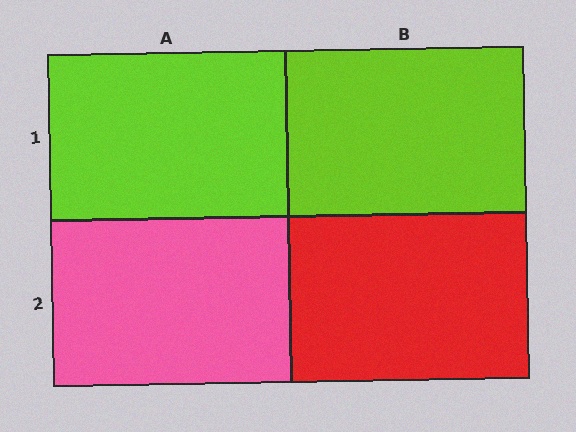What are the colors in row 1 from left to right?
Lime, lime.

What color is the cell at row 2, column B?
Red.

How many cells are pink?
1 cell is pink.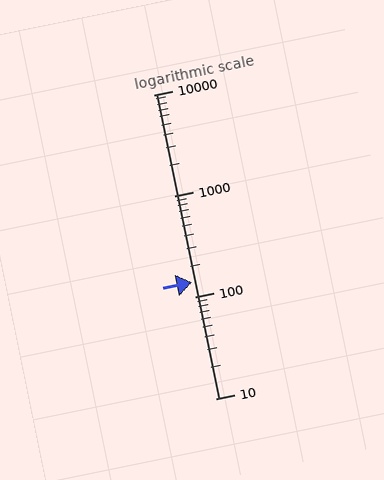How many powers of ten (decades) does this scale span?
The scale spans 3 decades, from 10 to 10000.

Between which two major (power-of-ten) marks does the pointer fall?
The pointer is between 100 and 1000.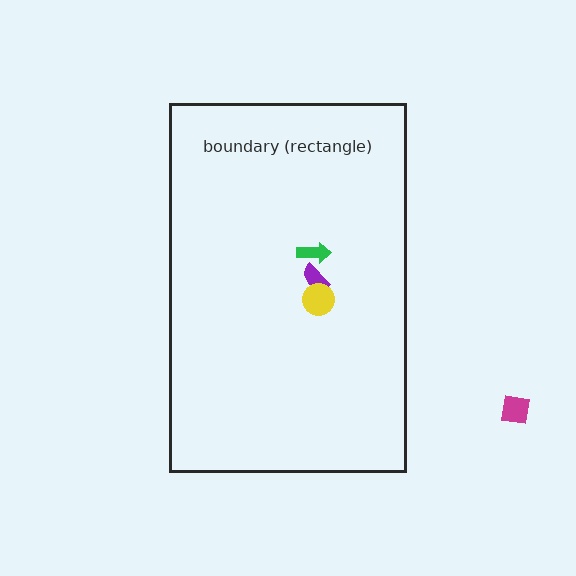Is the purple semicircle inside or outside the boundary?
Inside.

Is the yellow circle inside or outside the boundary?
Inside.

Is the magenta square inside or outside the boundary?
Outside.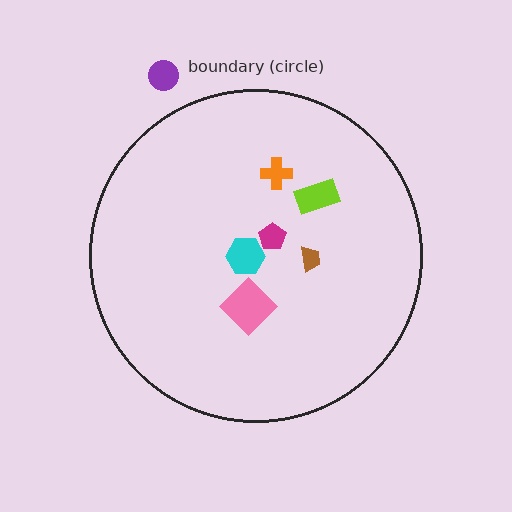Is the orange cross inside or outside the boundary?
Inside.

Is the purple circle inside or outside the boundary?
Outside.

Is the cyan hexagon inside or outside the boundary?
Inside.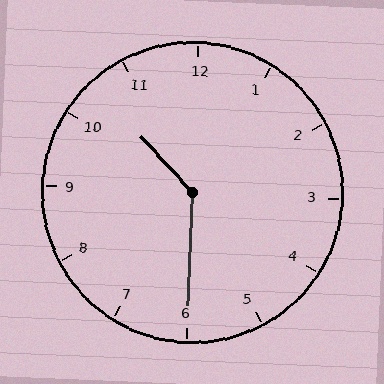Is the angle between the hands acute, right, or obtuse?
It is obtuse.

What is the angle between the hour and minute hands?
Approximately 135 degrees.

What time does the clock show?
10:30.